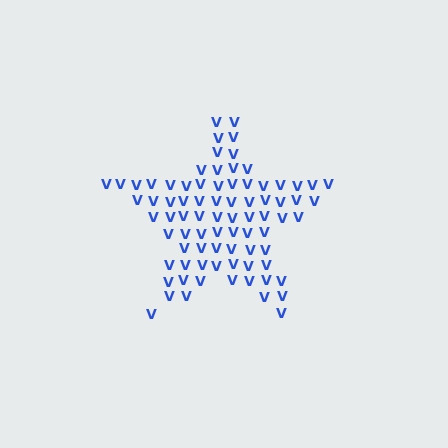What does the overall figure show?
The overall figure shows a star.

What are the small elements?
The small elements are letter V's.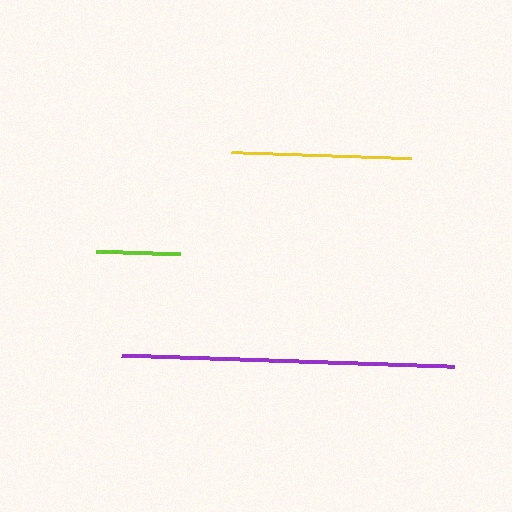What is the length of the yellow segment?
The yellow segment is approximately 179 pixels long.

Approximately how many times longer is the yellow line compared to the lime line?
The yellow line is approximately 2.1 times the length of the lime line.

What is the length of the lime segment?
The lime segment is approximately 84 pixels long.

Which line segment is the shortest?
The lime line is the shortest at approximately 84 pixels.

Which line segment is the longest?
The purple line is the longest at approximately 333 pixels.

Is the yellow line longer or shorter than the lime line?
The yellow line is longer than the lime line.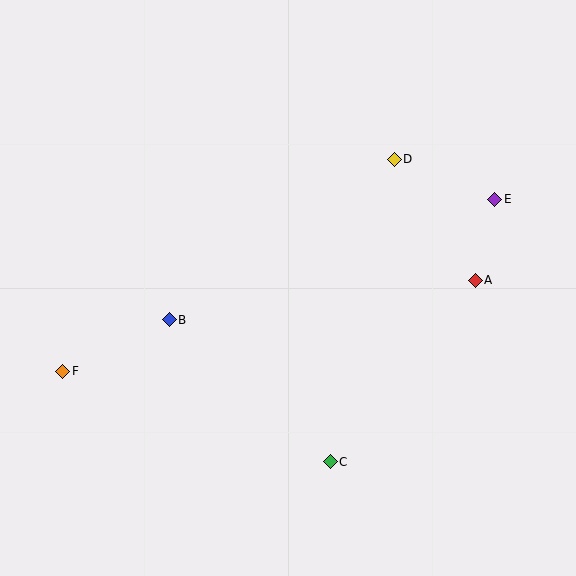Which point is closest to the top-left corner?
Point B is closest to the top-left corner.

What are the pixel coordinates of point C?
Point C is at (330, 462).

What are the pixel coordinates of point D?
Point D is at (394, 159).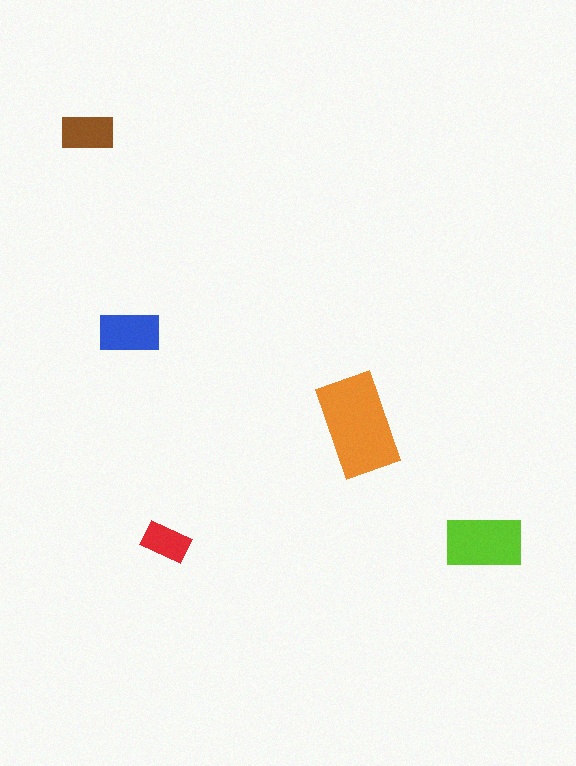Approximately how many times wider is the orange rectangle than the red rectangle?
About 2 times wider.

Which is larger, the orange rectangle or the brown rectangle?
The orange one.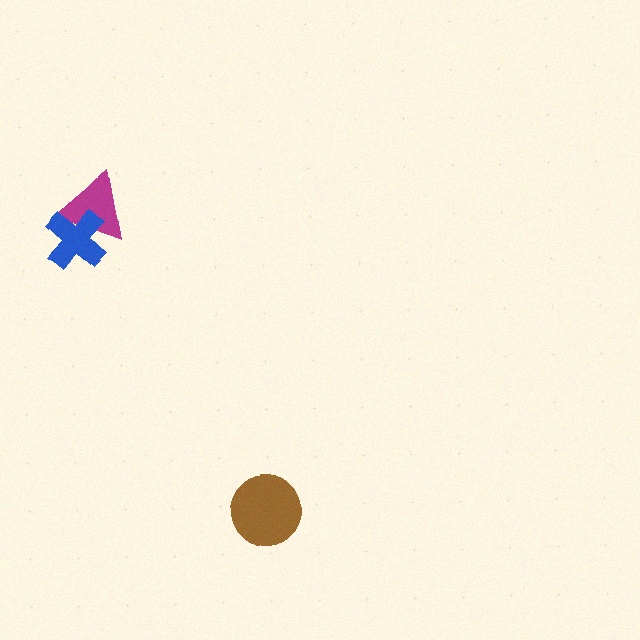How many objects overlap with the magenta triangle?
1 object overlaps with the magenta triangle.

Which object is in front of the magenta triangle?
The blue cross is in front of the magenta triangle.